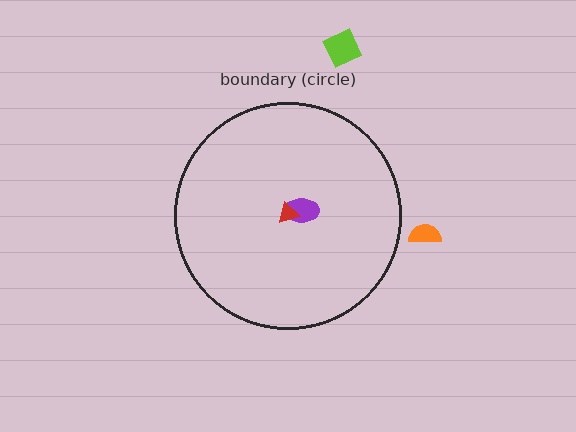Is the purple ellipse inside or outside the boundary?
Inside.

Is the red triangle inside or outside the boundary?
Inside.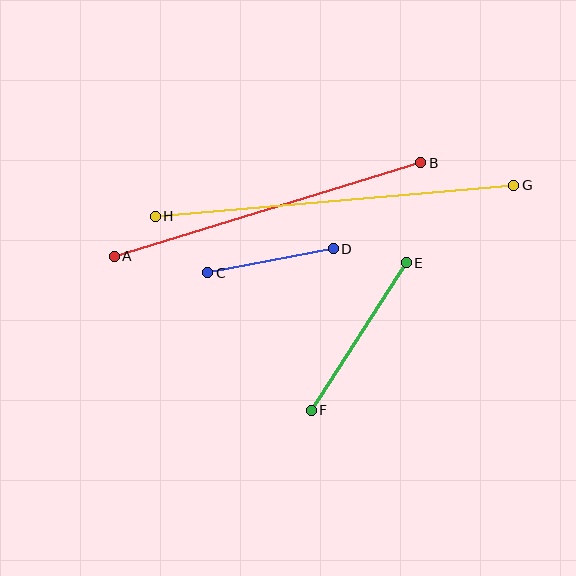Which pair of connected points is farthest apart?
Points G and H are farthest apart.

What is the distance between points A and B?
The distance is approximately 320 pixels.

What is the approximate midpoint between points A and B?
The midpoint is at approximately (268, 209) pixels.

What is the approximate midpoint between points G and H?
The midpoint is at approximately (335, 201) pixels.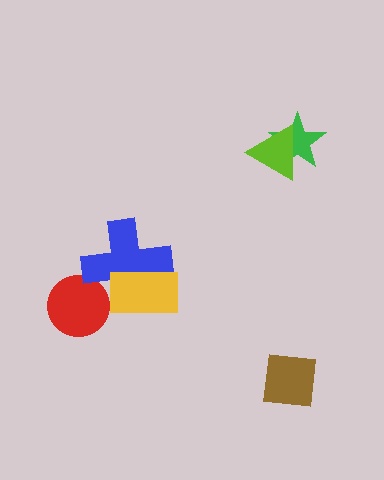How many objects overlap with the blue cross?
2 objects overlap with the blue cross.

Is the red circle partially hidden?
Yes, it is partially covered by another shape.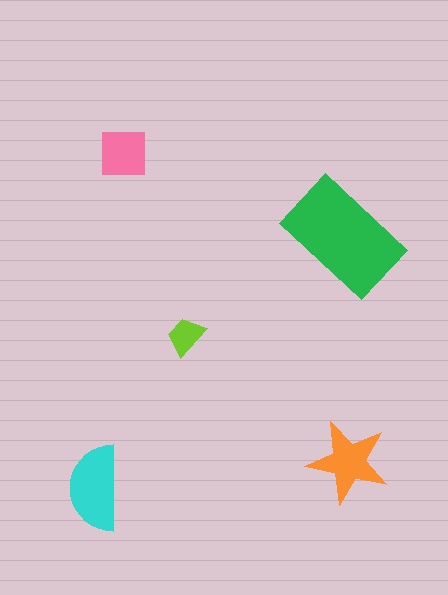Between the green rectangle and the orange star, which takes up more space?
The green rectangle.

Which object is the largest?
The green rectangle.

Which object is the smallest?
The lime trapezoid.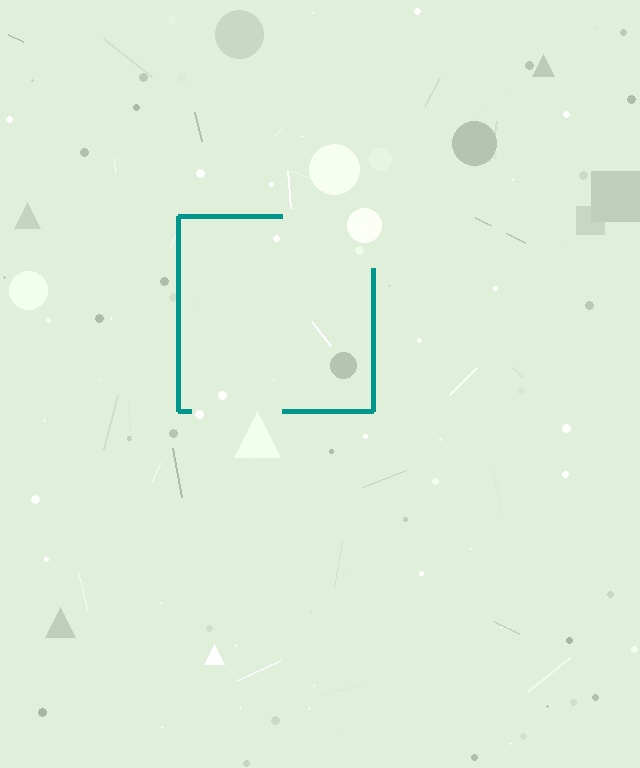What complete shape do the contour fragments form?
The contour fragments form a square.